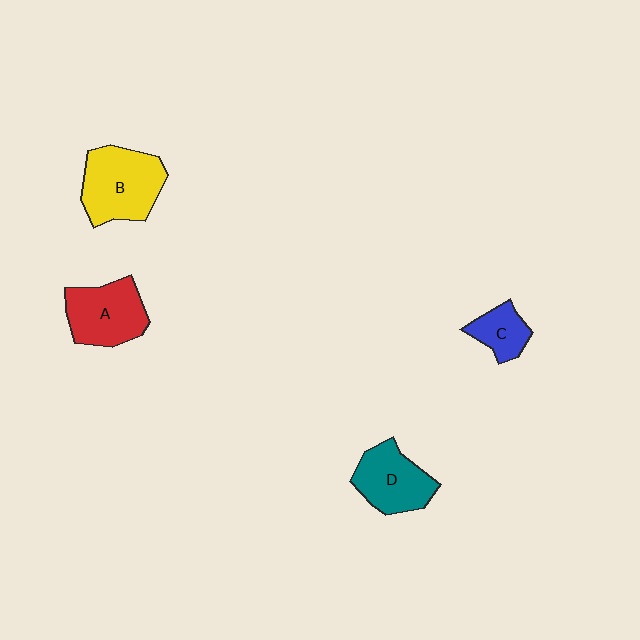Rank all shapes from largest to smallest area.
From largest to smallest: B (yellow), A (red), D (teal), C (blue).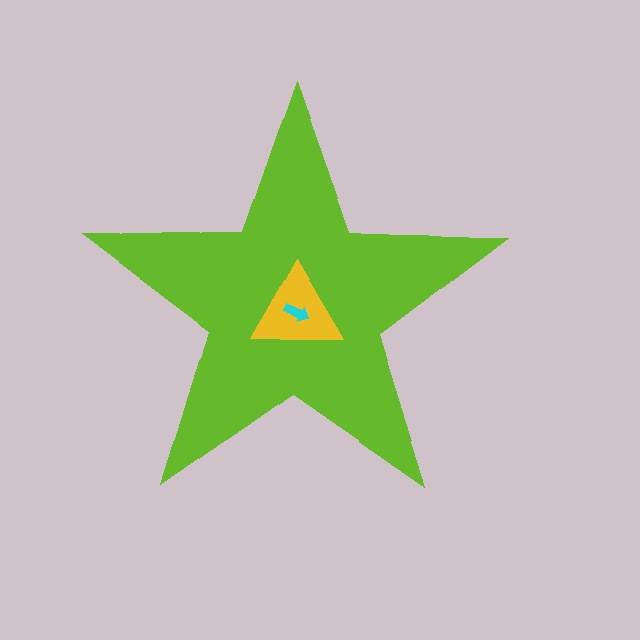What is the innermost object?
The cyan arrow.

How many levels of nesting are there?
3.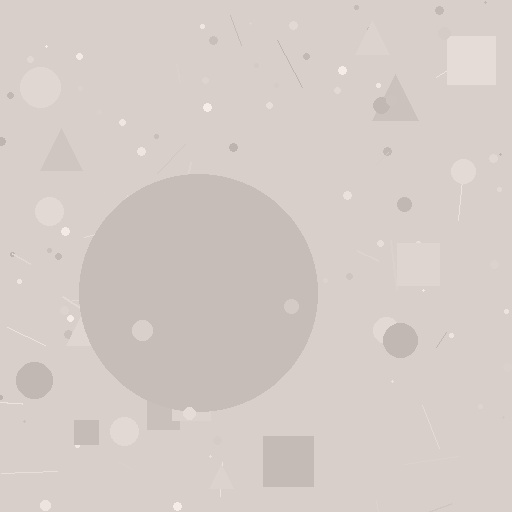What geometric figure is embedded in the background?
A circle is embedded in the background.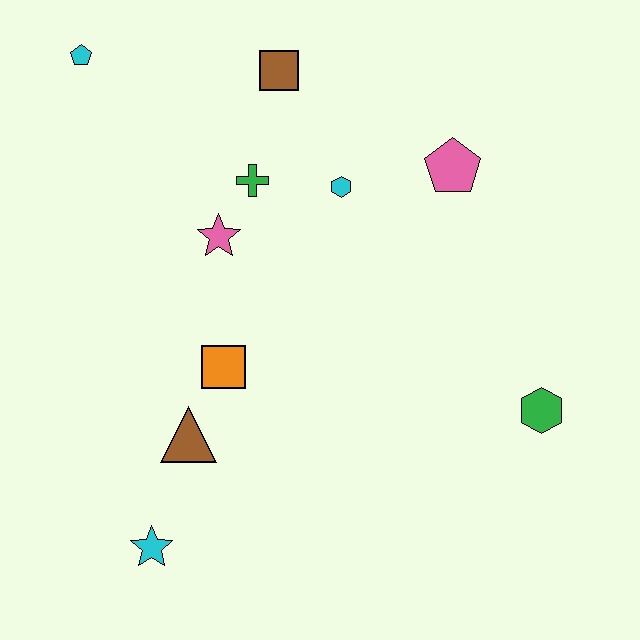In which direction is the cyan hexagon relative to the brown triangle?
The cyan hexagon is above the brown triangle.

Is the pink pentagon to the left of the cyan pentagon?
No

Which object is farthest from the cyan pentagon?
The green hexagon is farthest from the cyan pentagon.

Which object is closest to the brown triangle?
The orange square is closest to the brown triangle.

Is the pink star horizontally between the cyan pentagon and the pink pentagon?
Yes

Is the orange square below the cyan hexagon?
Yes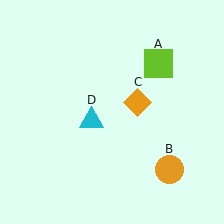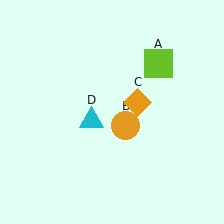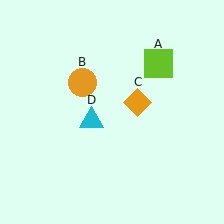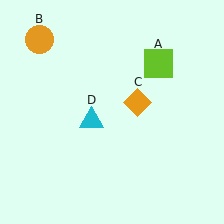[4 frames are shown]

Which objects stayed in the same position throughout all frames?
Lime square (object A) and orange diamond (object C) and cyan triangle (object D) remained stationary.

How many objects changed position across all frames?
1 object changed position: orange circle (object B).